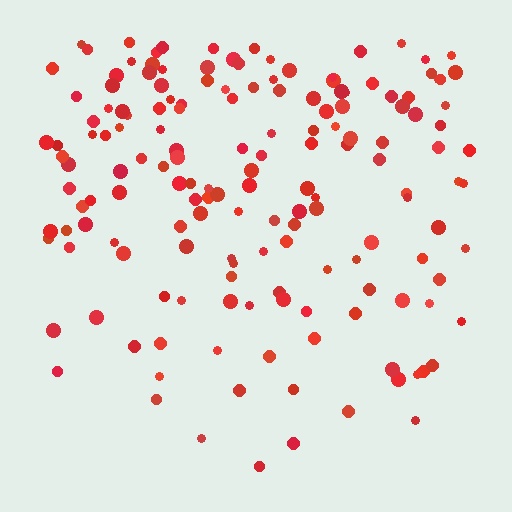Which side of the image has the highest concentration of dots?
The top.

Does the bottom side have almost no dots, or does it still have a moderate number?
Still a moderate number, just noticeably fewer than the top.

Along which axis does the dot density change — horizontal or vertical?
Vertical.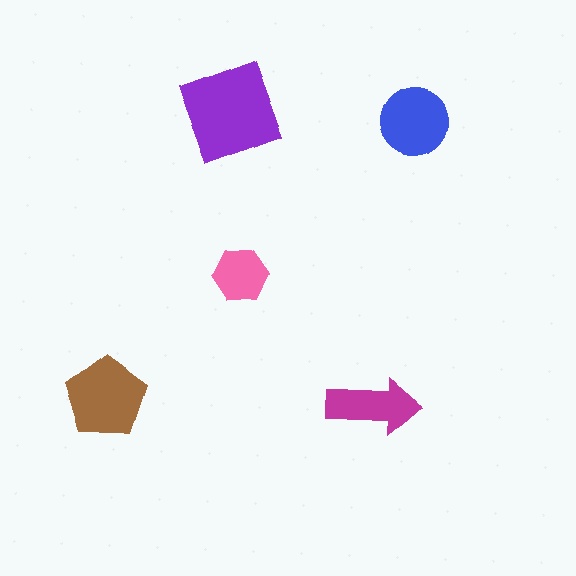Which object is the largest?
The purple diamond.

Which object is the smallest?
The pink hexagon.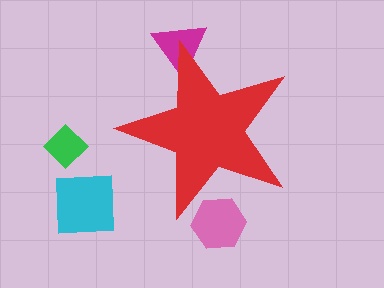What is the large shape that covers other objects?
A red star.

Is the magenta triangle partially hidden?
Yes, the magenta triangle is partially hidden behind the red star.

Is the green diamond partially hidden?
No, the green diamond is fully visible.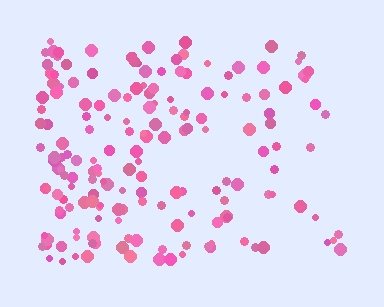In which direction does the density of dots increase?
From right to left, with the left side densest.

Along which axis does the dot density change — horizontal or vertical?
Horizontal.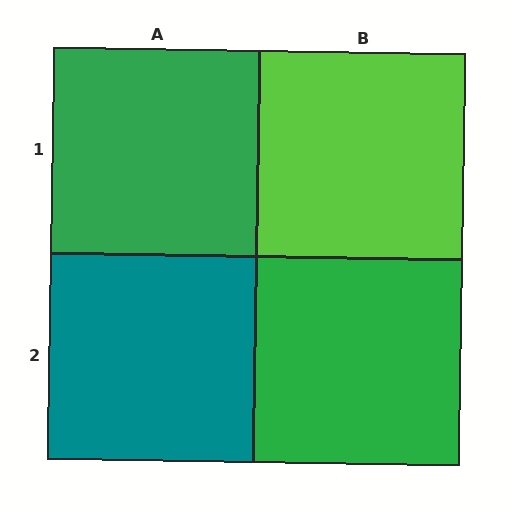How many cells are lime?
1 cell is lime.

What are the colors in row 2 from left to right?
Teal, green.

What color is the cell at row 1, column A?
Green.